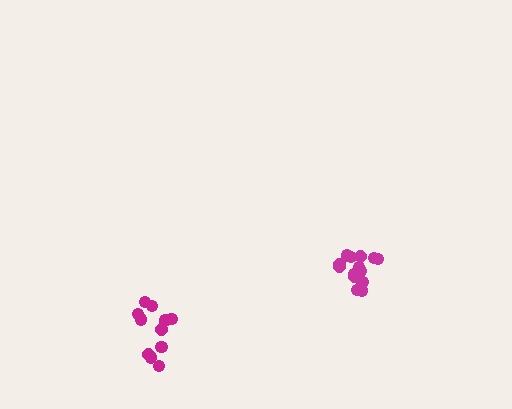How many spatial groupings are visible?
There are 2 spatial groupings.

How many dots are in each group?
Group 1: 11 dots, Group 2: 14 dots (25 total).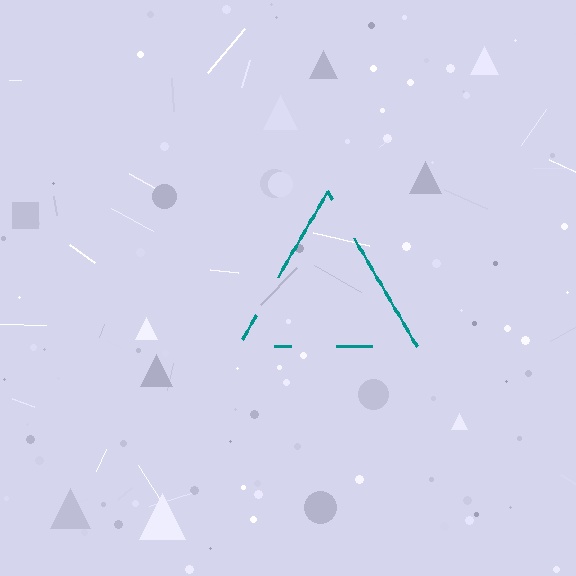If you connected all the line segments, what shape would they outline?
They would outline a triangle.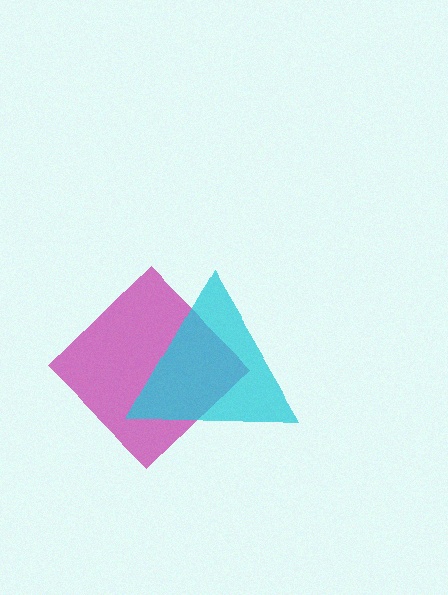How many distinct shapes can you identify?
There are 2 distinct shapes: a magenta diamond, a cyan triangle.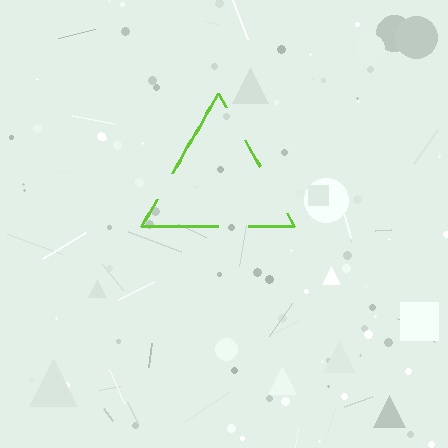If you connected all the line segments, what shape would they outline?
They would outline a triangle.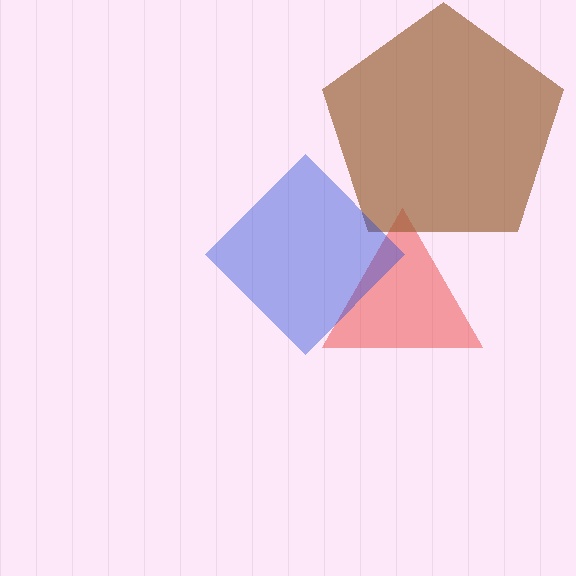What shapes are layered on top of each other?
The layered shapes are: a red triangle, a brown pentagon, a blue diamond.